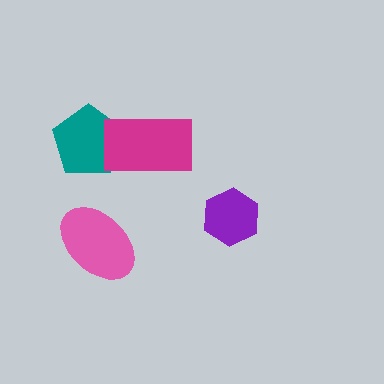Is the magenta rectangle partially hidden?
No, no other shape covers it.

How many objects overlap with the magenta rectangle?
1 object overlaps with the magenta rectangle.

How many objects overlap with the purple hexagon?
0 objects overlap with the purple hexagon.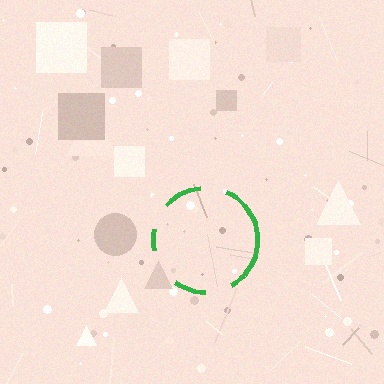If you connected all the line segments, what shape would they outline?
They would outline a circle.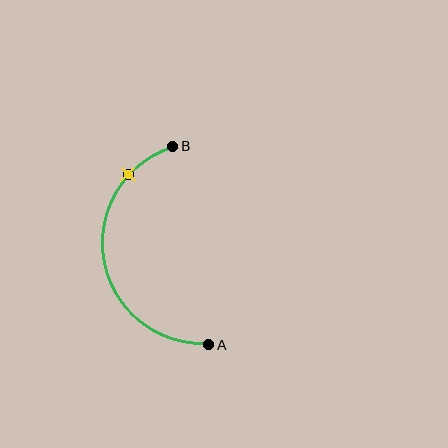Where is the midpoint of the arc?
The arc midpoint is the point on the curve farthest from the straight line joining A and B. It sits to the left of that line.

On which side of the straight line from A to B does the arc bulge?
The arc bulges to the left of the straight line connecting A and B.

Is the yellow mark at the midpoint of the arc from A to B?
No. The yellow mark lies on the arc but is closer to endpoint B. The arc midpoint would be at the point on the curve equidistant along the arc from both A and B.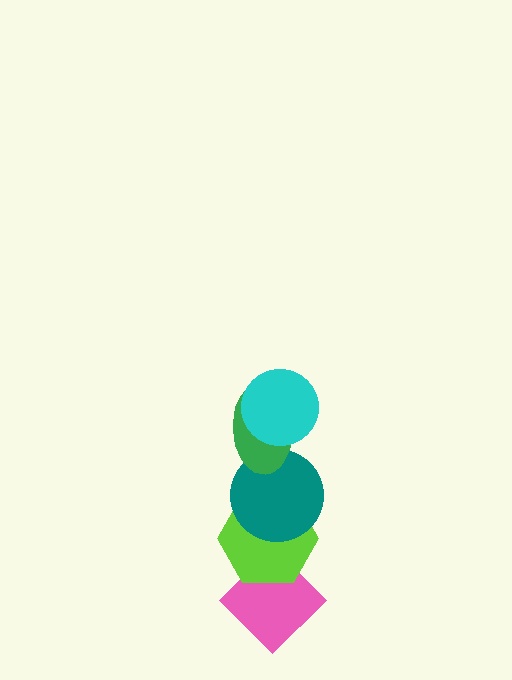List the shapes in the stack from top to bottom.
From top to bottom: the cyan circle, the green ellipse, the teal circle, the lime hexagon, the pink diamond.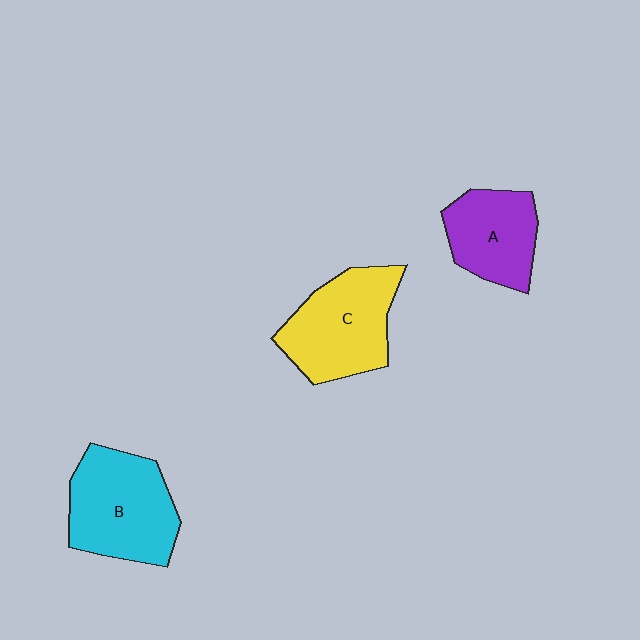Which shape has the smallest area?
Shape A (purple).